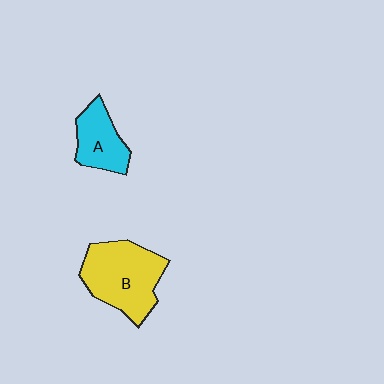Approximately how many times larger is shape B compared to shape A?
Approximately 1.8 times.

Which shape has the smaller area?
Shape A (cyan).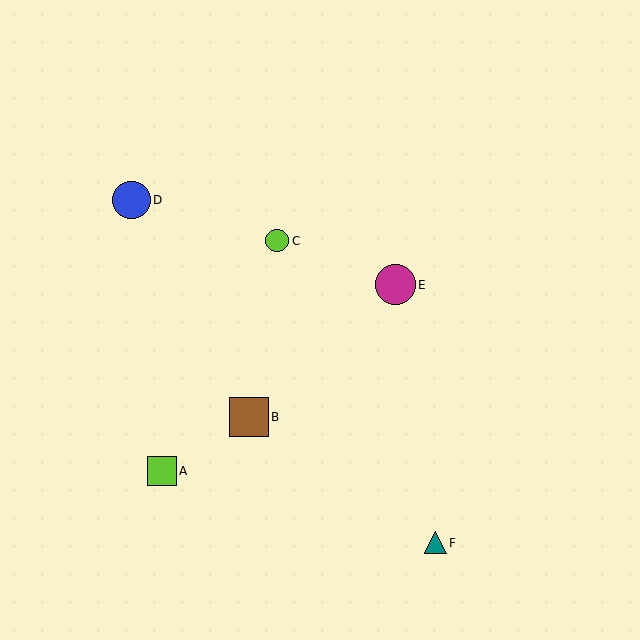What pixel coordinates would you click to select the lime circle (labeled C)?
Click at (277, 241) to select the lime circle C.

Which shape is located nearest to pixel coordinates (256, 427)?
The brown square (labeled B) at (249, 417) is nearest to that location.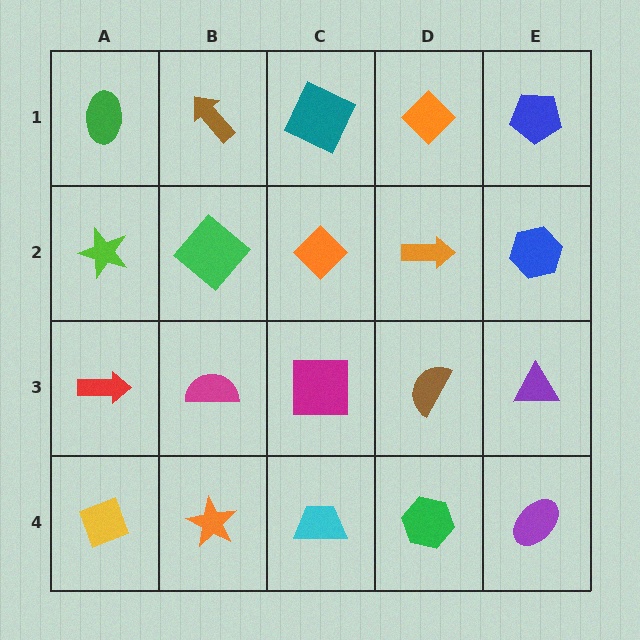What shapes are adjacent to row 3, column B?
A green diamond (row 2, column B), an orange star (row 4, column B), a red arrow (row 3, column A), a magenta square (row 3, column C).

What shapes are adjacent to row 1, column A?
A lime star (row 2, column A), a brown arrow (row 1, column B).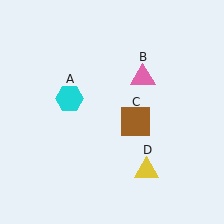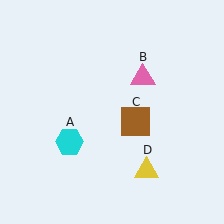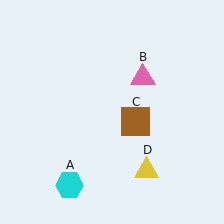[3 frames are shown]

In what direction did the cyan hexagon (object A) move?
The cyan hexagon (object A) moved down.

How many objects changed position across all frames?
1 object changed position: cyan hexagon (object A).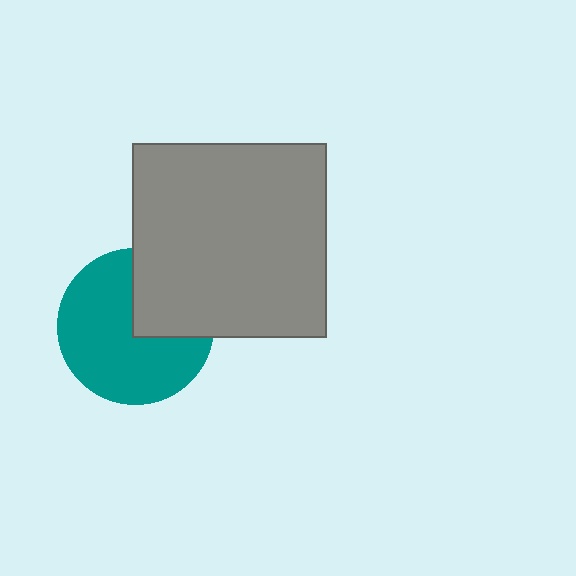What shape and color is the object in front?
The object in front is a gray square.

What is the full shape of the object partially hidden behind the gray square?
The partially hidden object is a teal circle.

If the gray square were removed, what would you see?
You would see the complete teal circle.